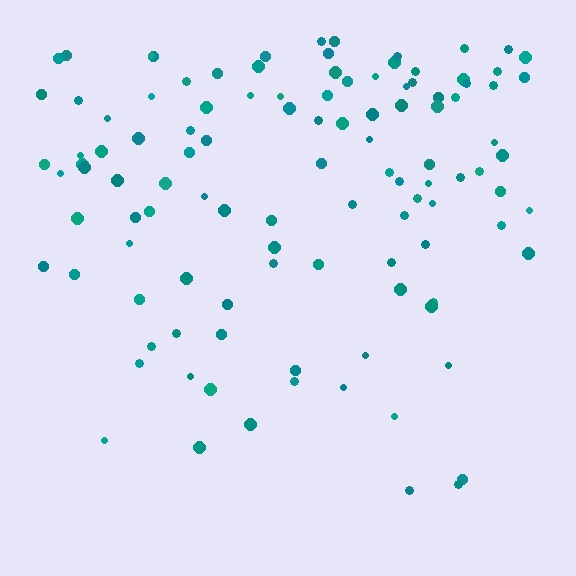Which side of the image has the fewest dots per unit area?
The bottom.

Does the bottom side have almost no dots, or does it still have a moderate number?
Still a moderate number, just noticeably fewer than the top.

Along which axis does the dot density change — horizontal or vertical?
Vertical.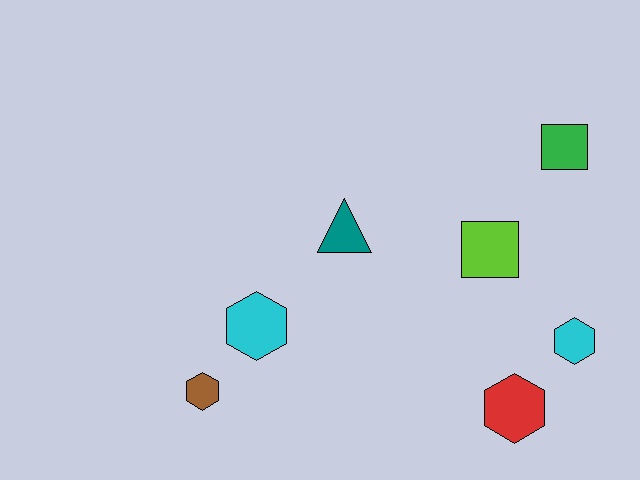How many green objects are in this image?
There is 1 green object.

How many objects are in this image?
There are 7 objects.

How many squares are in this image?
There are 2 squares.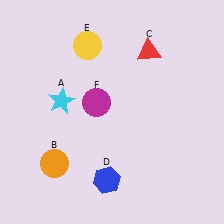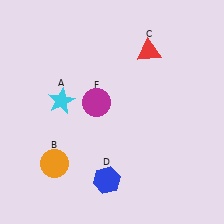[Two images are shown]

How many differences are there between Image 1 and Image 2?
There is 1 difference between the two images.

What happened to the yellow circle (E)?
The yellow circle (E) was removed in Image 2. It was in the top-left area of Image 1.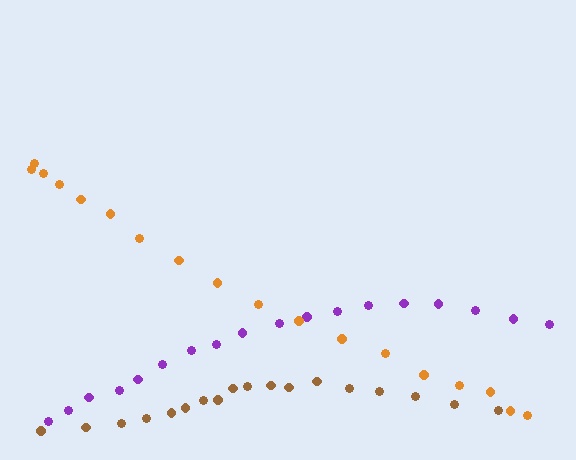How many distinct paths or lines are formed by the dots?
There are 3 distinct paths.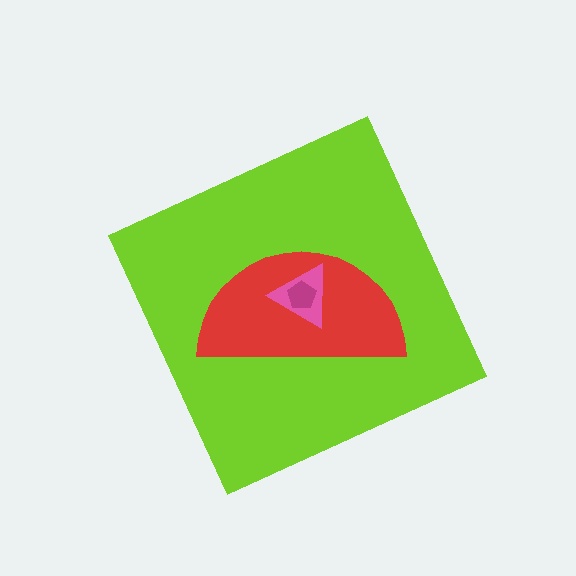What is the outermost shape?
The lime diamond.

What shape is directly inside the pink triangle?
The magenta pentagon.